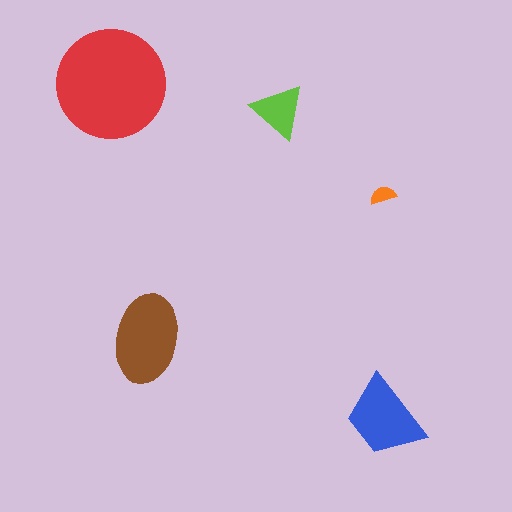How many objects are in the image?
There are 5 objects in the image.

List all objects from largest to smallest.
The red circle, the brown ellipse, the blue trapezoid, the lime triangle, the orange semicircle.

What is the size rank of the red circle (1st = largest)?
1st.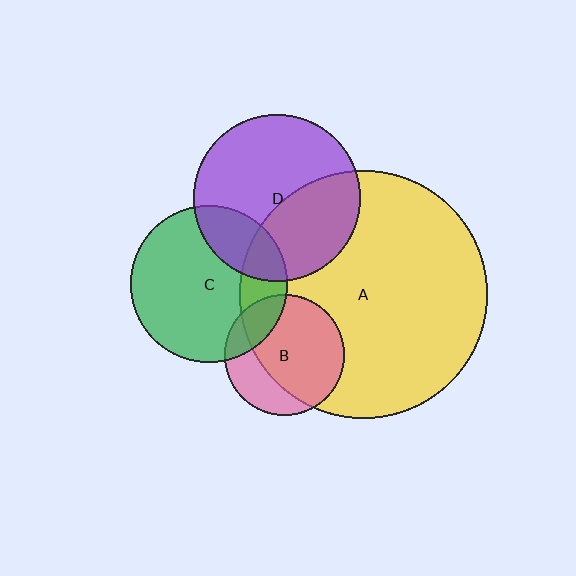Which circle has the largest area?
Circle A (yellow).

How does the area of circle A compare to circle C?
Approximately 2.5 times.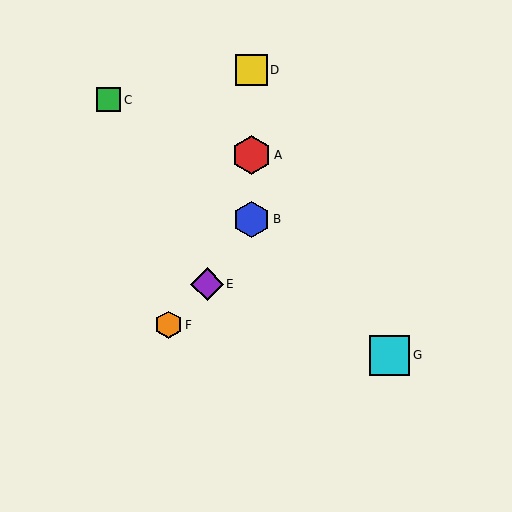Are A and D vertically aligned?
Yes, both are at x≈251.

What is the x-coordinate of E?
Object E is at x≈207.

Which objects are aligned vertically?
Objects A, B, D are aligned vertically.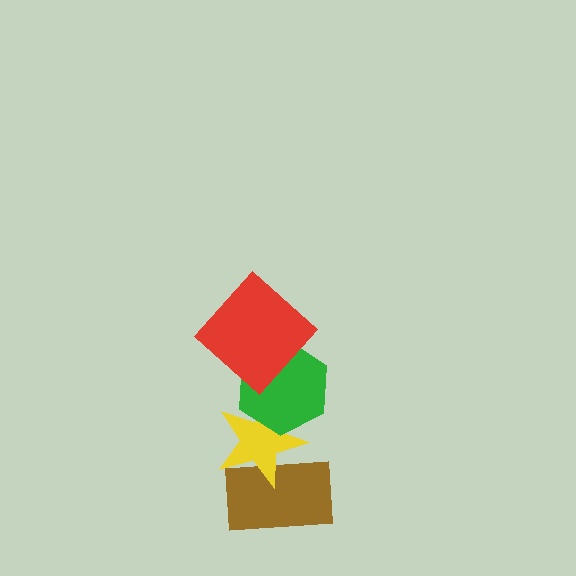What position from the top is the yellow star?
The yellow star is 3rd from the top.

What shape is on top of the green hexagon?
The red diamond is on top of the green hexagon.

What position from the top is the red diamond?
The red diamond is 1st from the top.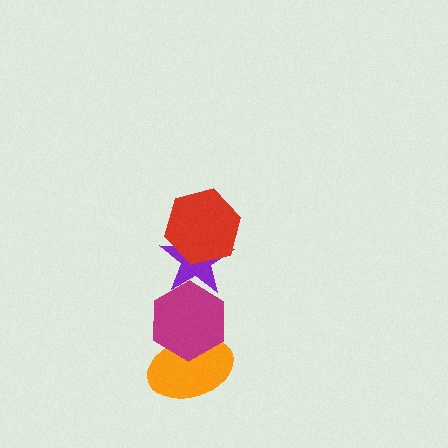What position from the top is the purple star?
The purple star is 2nd from the top.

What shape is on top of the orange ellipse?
The magenta hexagon is on top of the orange ellipse.